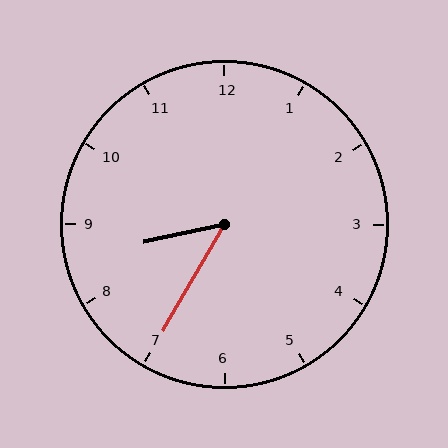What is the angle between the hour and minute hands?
Approximately 48 degrees.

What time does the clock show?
8:35.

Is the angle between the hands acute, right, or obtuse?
It is acute.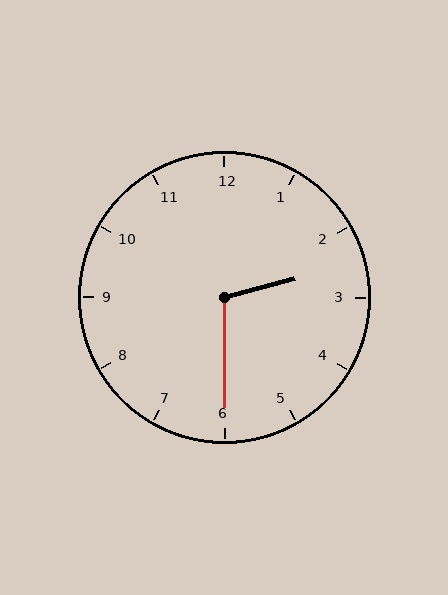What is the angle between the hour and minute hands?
Approximately 105 degrees.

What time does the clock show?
2:30.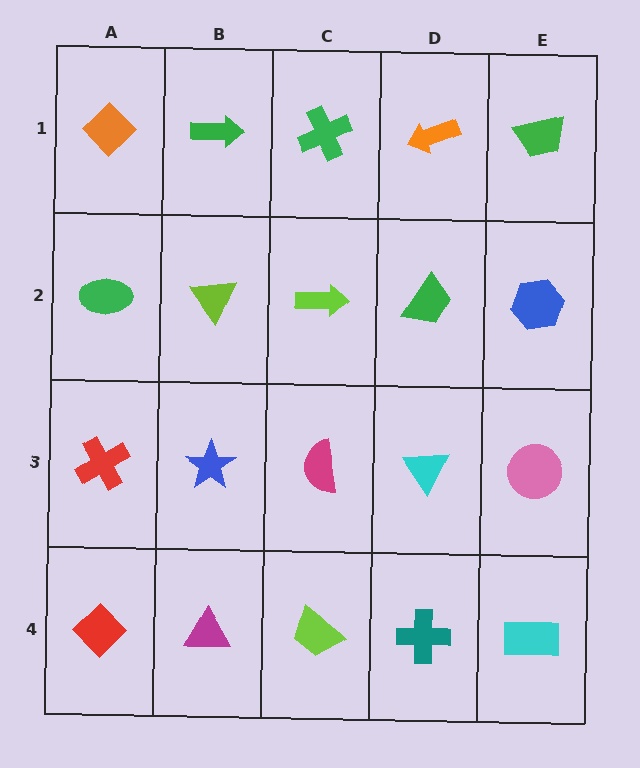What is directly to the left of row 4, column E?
A teal cross.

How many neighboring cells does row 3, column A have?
3.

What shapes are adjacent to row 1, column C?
A lime arrow (row 2, column C), a green arrow (row 1, column B), an orange arrow (row 1, column D).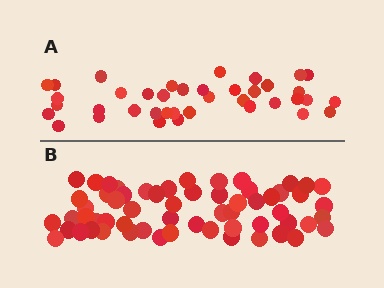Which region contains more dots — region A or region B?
Region B (the bottom region) has more dots.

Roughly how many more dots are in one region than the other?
Region B has approximately 20 more dots than region A.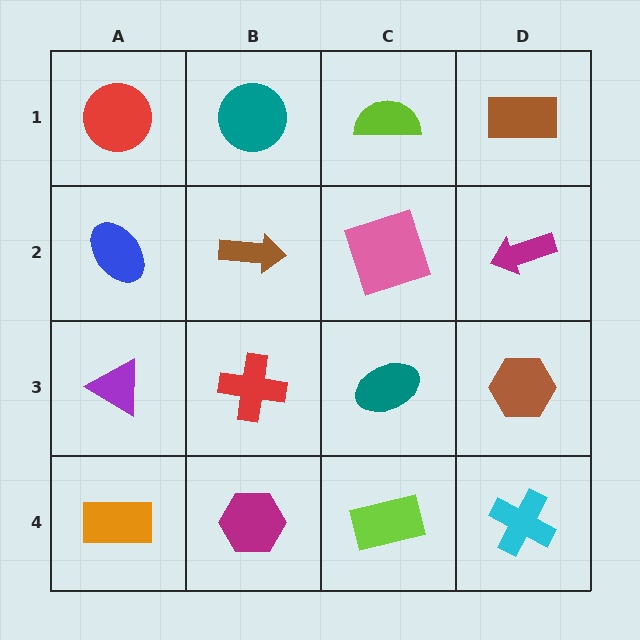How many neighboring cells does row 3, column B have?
4.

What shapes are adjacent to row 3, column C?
A pink square (row 2, column C), a lime rectangle (row 4, column C), a red cross (row 3, column B), a brown hexagon (row 3, column D).